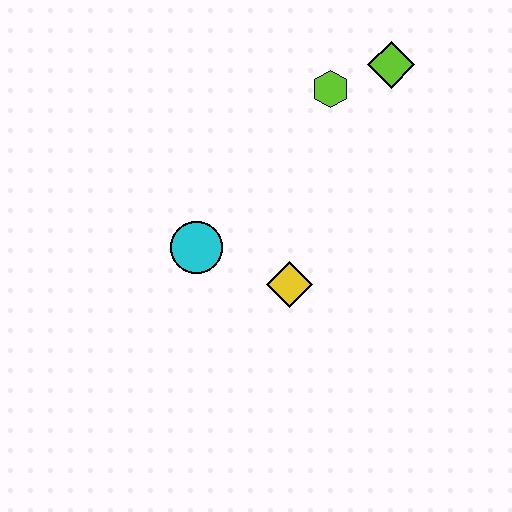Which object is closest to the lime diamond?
The lime hexagon is closest to the lime diamond.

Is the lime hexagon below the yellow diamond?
No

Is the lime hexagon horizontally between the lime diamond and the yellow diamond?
Yes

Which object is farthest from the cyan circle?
The lime diamond is farthest from the cyan circle.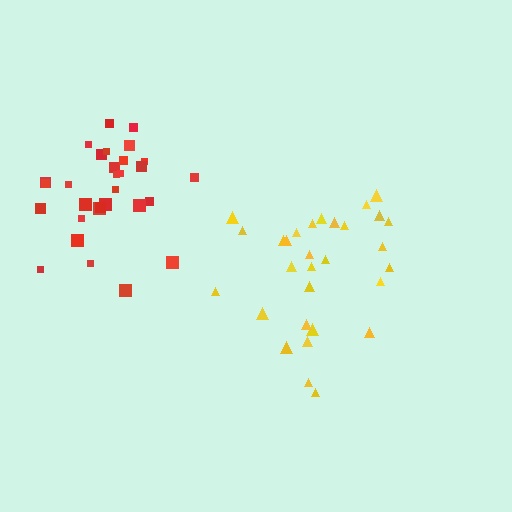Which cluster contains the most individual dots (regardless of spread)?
Red (30).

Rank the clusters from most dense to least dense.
red, yellow.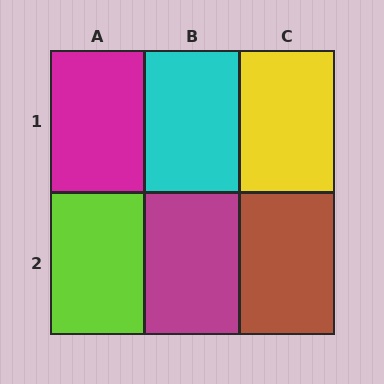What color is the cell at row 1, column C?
Yellow.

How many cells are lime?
1 cell is lime.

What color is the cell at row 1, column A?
Magenta.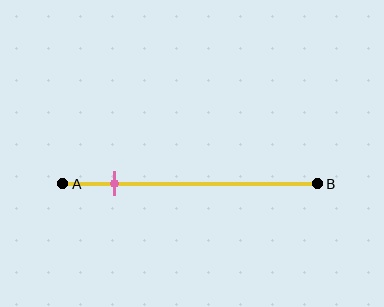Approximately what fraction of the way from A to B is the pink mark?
The pink mark is approximately 20% of the way from A to B.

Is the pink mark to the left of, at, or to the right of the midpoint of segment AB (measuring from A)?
The pink mark is to the left of the midpoint of segment AB.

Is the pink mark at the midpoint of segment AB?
No, the mark is at about 20% from A, not at the 50% midpoint.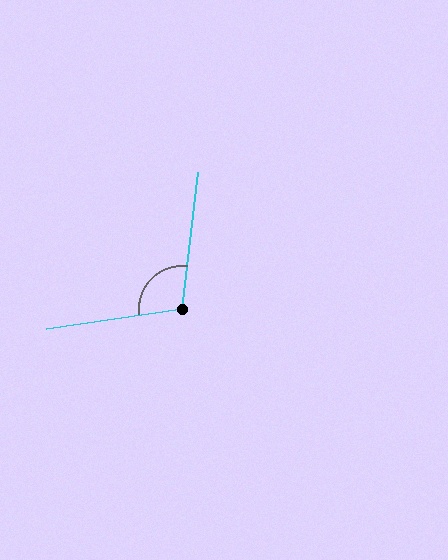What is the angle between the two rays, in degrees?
Approximately 105 degrees.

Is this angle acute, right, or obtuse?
It is obtuse.